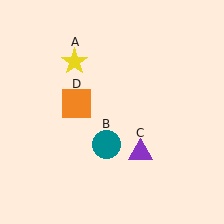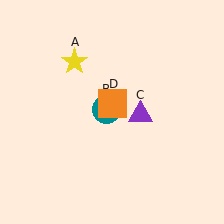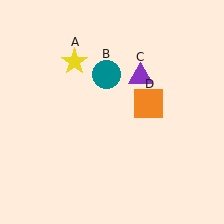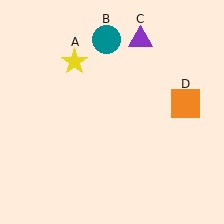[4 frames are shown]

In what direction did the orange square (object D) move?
The orange square (object D) moved right.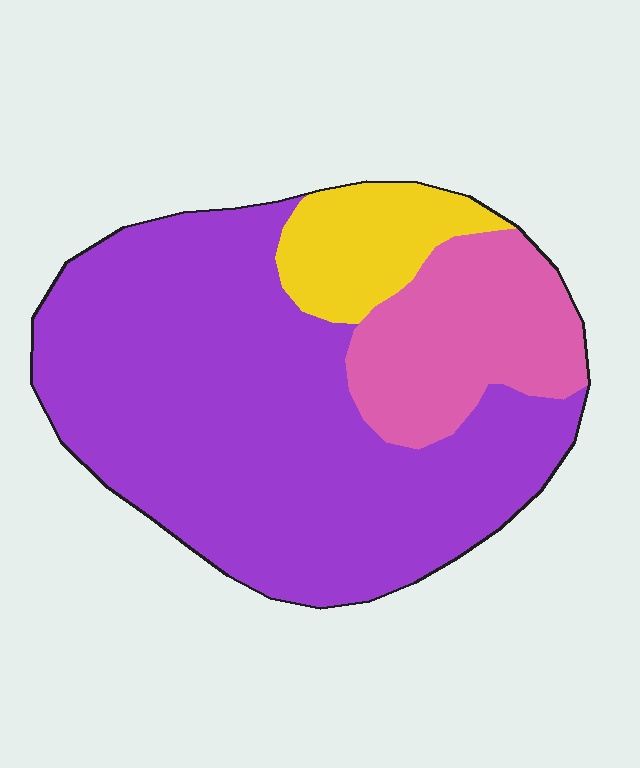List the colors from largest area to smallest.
From largest to smallest: purple, pink, yellow.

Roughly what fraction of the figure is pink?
Pink takes up about one fifth (1/5) of the figure.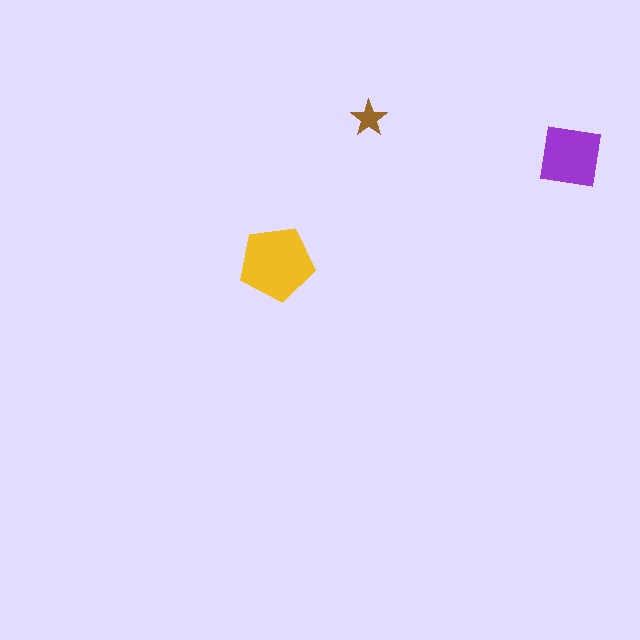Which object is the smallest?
The brown star.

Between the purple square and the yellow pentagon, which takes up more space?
The yellow pentagon.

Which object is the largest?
The yellow pentagon.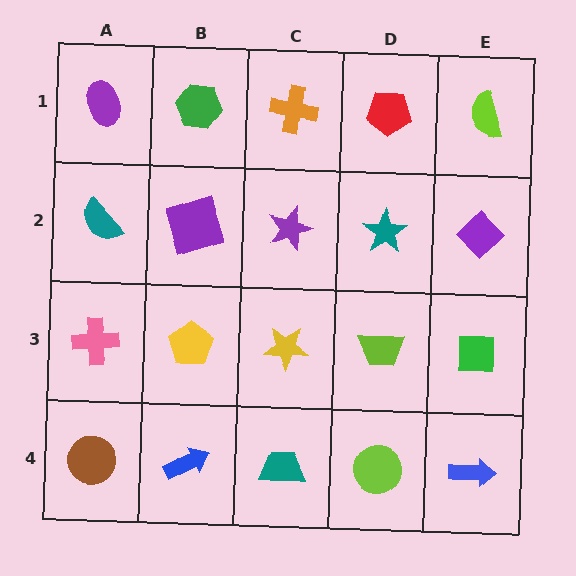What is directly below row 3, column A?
A brown circle.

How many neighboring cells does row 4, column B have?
3.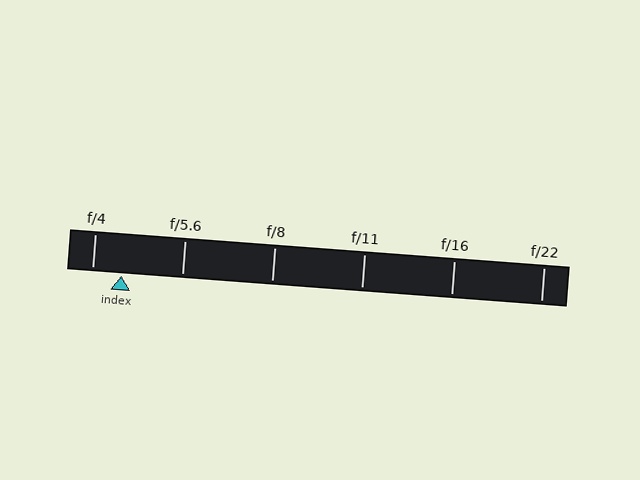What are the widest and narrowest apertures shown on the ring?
The widest aperture shown is f/4 and the narrowest is f/22.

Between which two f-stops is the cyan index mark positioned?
The index mark is between f/4 and f/5.6.